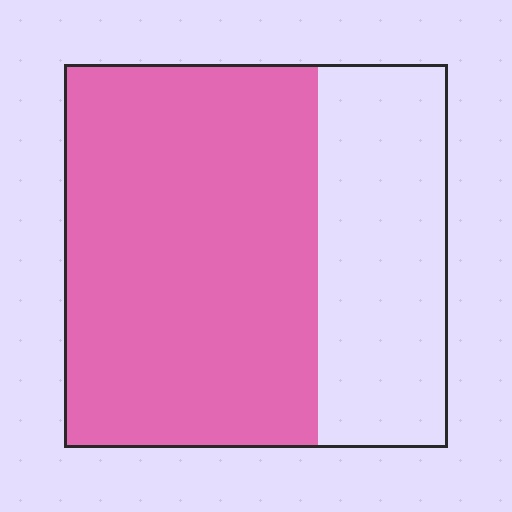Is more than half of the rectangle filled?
Yes.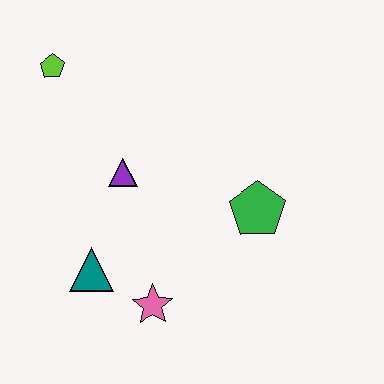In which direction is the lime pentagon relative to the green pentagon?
The lime pentagon is to the left of the green pentagon.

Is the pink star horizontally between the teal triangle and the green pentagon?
Yes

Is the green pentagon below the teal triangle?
No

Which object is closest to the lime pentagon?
The purple triangle is closest to the lime pentagon.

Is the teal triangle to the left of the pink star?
Yes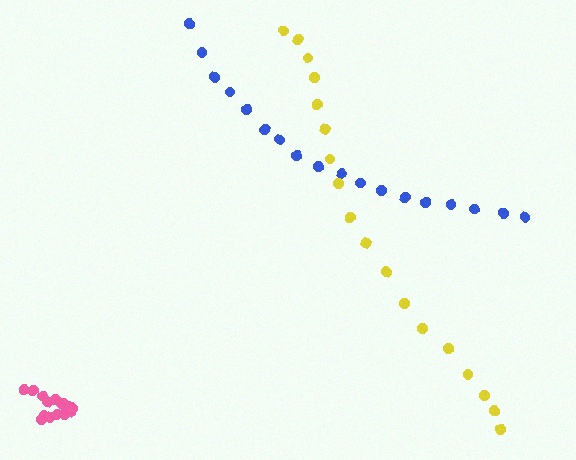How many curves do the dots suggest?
There are 3 distinct paths.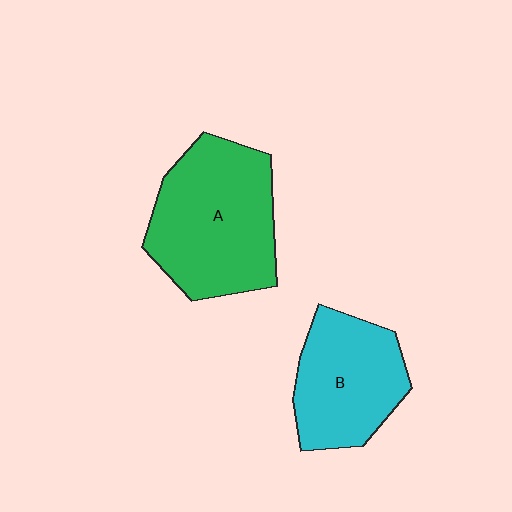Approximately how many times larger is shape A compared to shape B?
Approximately 1.4 times.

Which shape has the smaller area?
Shape B (cyan).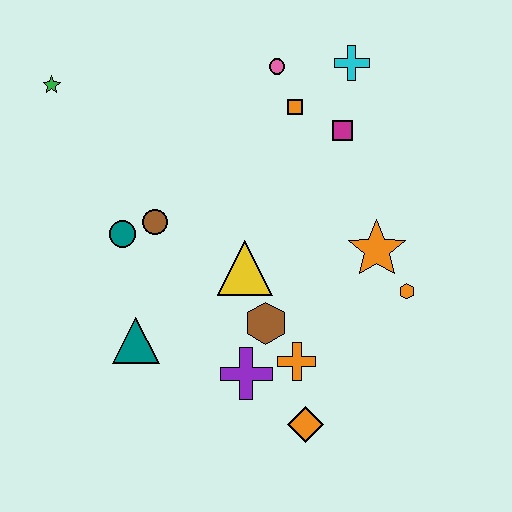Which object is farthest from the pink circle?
The orange diamond is farthest from the pink circle.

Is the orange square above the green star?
No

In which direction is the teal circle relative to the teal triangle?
The teal circle is above the teal triangle.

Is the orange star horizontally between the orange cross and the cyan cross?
No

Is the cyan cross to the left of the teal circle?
No